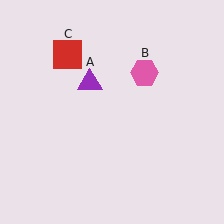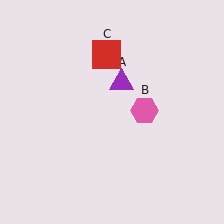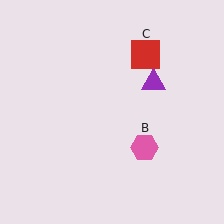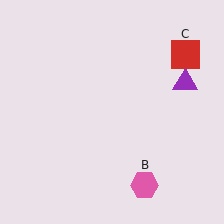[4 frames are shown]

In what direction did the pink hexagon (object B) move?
The pink hexagon (object B) moved down.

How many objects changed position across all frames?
3 objects changed position: purple triangle (object A), pink hexagon (object B), red square (object C).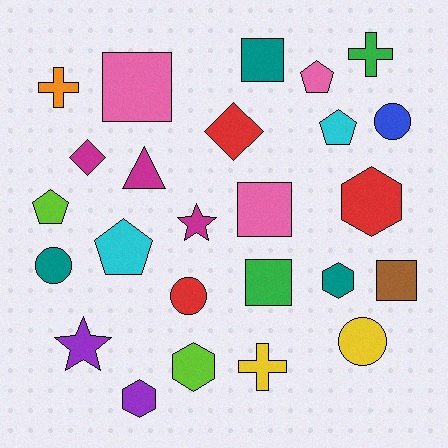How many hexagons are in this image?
There are 4 hexagons.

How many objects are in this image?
There are 25 objects.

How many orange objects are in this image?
There is 1 orange object.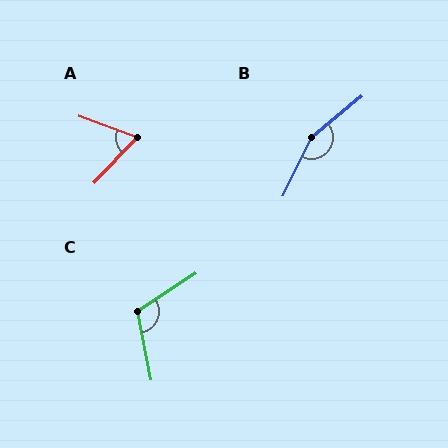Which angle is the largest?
B, at approximately 156 degrees.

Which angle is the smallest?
A, at approximately 67 degrees.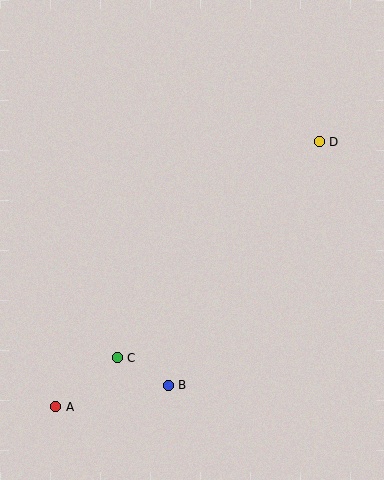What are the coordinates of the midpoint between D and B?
The midpoint between D and B is at (244, 264).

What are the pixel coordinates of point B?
Point B is at (168, 385).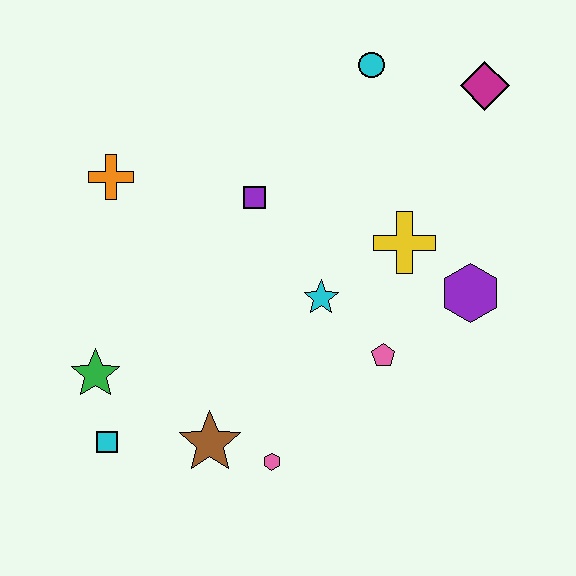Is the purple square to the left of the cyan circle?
Yes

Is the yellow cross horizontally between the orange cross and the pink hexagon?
No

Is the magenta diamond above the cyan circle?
No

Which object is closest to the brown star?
The pink hexagon is closest to the brown star.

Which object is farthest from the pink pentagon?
The orange cross is farthest from the pink pentagon.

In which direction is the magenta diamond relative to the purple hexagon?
The magenta diamond is above the purple hexagon.